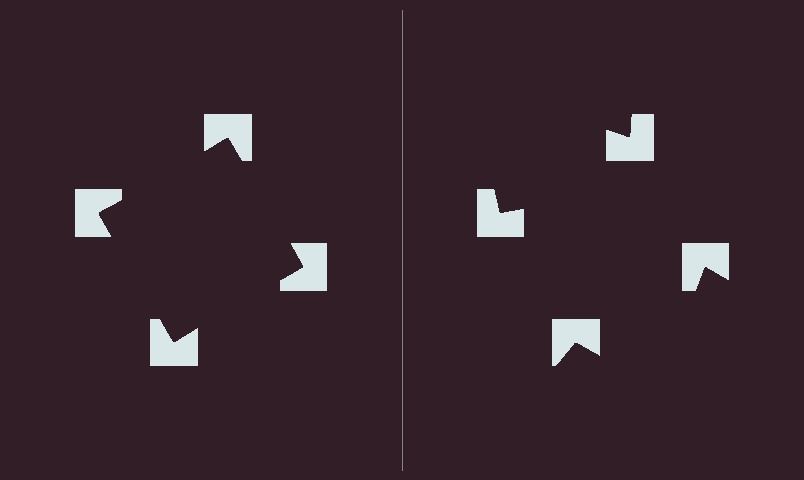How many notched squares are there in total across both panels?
8 — 4 on each side.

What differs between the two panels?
The notched squares are positioned identically on both sides; only the wedge orientations differ. On the left they align to a square; on the right they are misaligned.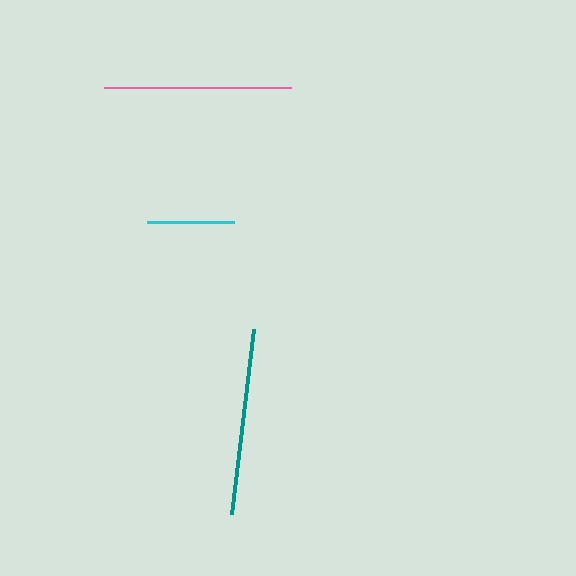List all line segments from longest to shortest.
From longest to shortest: pink, teal, cyan.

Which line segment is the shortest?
The cyan line is the shortest at approximately 87 pixels.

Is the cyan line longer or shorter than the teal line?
The teal line is longer than the cyan line.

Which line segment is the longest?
The pink line is the longest at approximately 186 pixels.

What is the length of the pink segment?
The pink segment is approximately 186 pixels long.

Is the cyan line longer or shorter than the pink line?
The pink line is longer than the cyan line.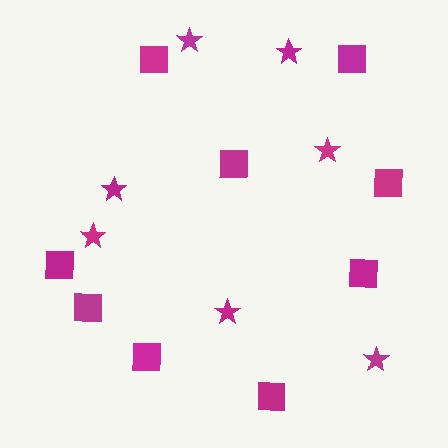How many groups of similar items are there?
There are 2 groups: one group of stars (7) and one group of squares (9).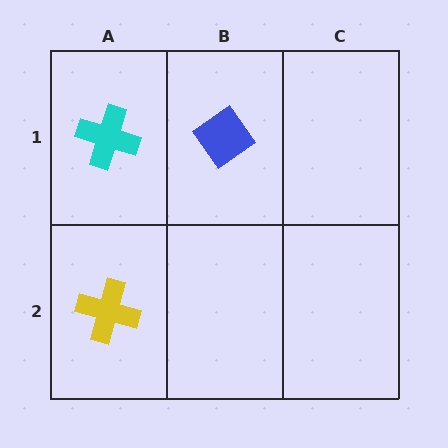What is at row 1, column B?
A blue diamond.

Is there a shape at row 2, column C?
No, that cell is empty.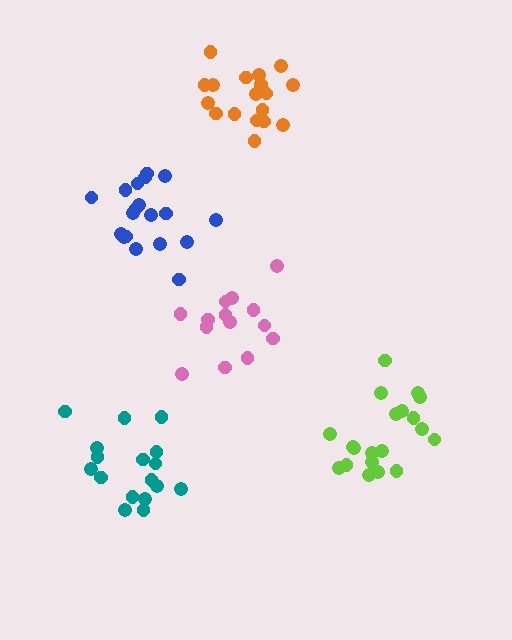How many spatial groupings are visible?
There are 5 spatial groupings.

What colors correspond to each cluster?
The clusters are colored: pink, lime, blue, teal, orange.